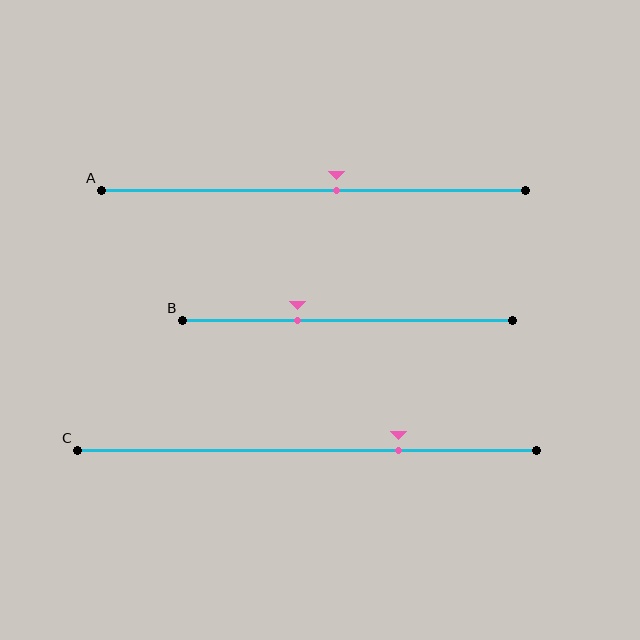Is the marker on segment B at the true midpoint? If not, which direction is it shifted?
No, the marker on segment B is shifted to the left by about 15% of the segment length.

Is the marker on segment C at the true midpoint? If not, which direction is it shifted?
No, the marker on segment C is shifted to the right by about 20% of the segment length.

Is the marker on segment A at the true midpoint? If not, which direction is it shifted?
No, the marker on segment A is shifted to the right by about 5% of the segment length.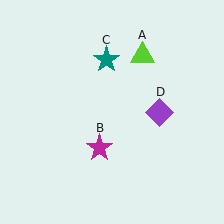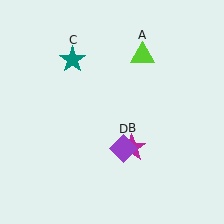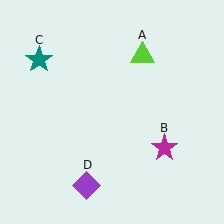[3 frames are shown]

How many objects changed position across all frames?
3 objects changed position: magenta star (object B), teal star (object C), purple diamond (object D).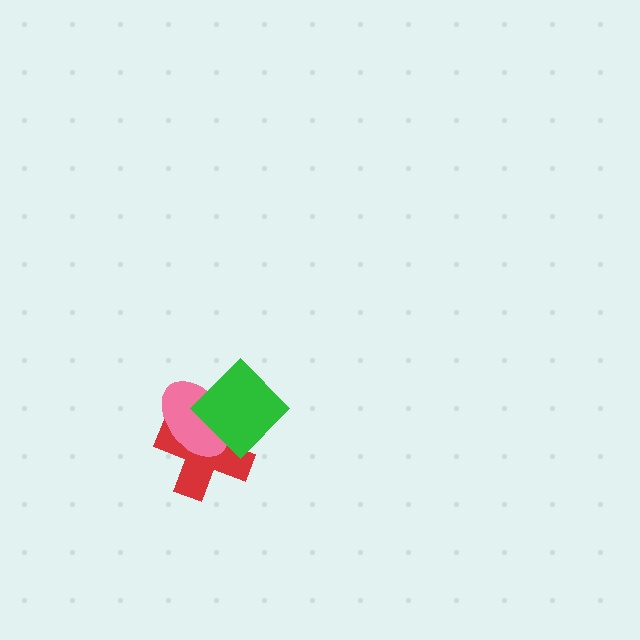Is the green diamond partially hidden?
No, no other shape covers it.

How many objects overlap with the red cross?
2 objects overlap with the red cross.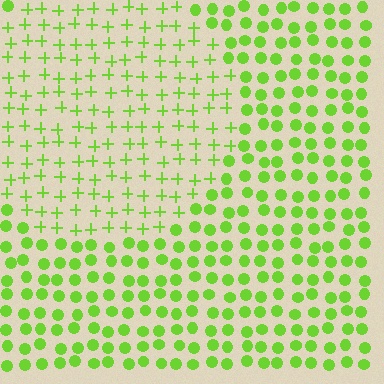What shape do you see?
I see a circle.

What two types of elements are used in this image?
The image uses plus signs inside the circle region and circles outside it.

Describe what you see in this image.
The image is filled with small lime elements arranged in a uniform grid. A circle-shaped region contains plus signs, while the surrounding area contains circles. The boundary is defined purely by the change in element shape.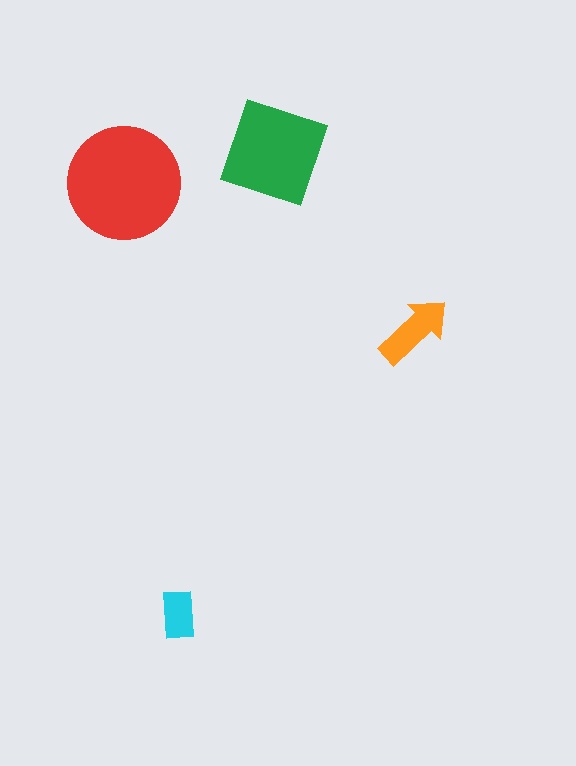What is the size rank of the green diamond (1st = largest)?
2nd.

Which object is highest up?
The green diamond is topmost.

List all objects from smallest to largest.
The cyan rectangle, the orange arrow, the green diamond, the red circle.